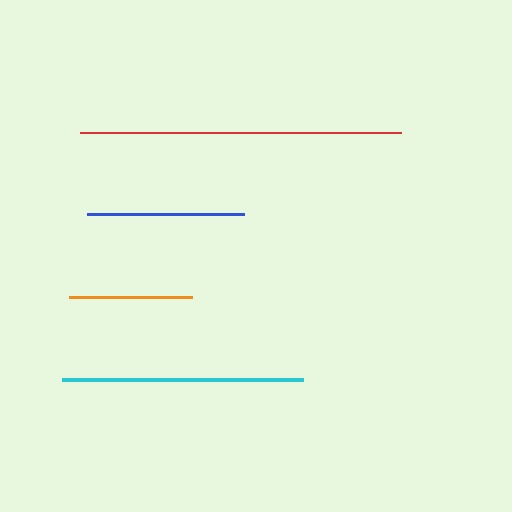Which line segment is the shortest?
The orange line is the shortest at approximately 123 pixels.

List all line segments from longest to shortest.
From longest to shortest: red, cyan, blue, orange.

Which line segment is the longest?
The red line is the longest at approximately 321 pixels.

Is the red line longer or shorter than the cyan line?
The red line is longer than the cyan line.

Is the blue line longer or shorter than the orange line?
The blue line is longer than the orange line.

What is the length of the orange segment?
The orange segment is approximately 123 pixels long.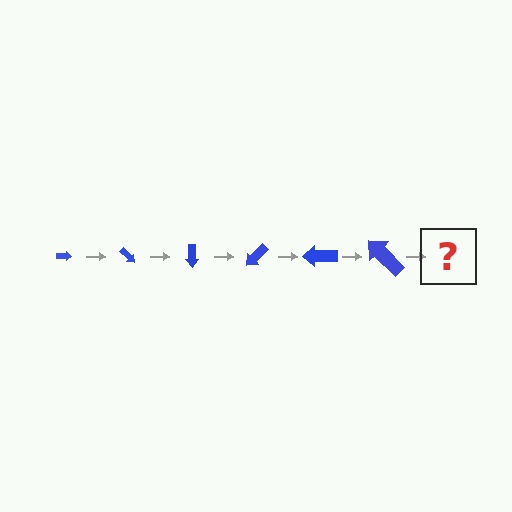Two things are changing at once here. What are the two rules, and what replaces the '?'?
The two rules are that the arrow grows larger each step and it rotates 45 degrees each step. The '?' should be an arrow, larger than the previous one and rotated 270 degrees from the start.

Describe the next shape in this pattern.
It should be an arrow, larger than the previous one and rotated 270 degrees from the start.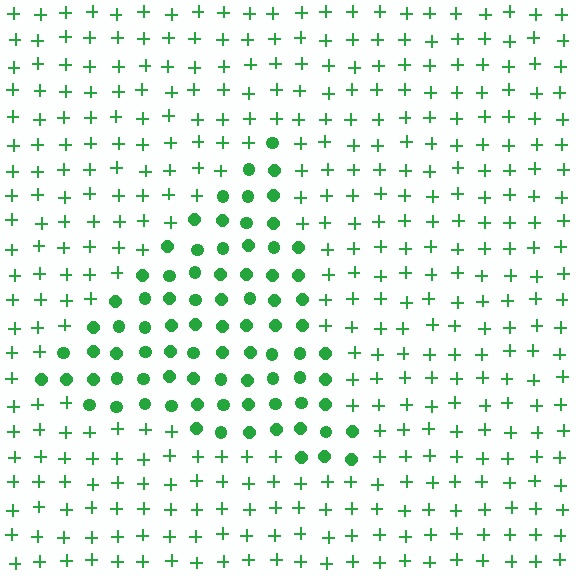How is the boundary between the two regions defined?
The boundary is defined by a change in element shape: circles inside vs. plus signs outside. All elements share the same color and spacing.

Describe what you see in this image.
The image is filled with small green elements arranged in a uniform grid. A triangle-shaped region contains circles, while the surrounding area contains plus signs. The boundary is defined purely by the change in element shape.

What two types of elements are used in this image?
The image uses circles inside the triangle region and plus signs outside it.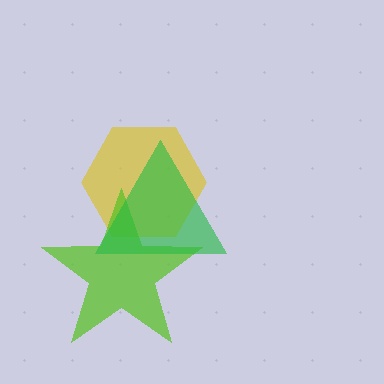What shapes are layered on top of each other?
The layered shapes are: a yellow hexagon, a lime star, a green triangle.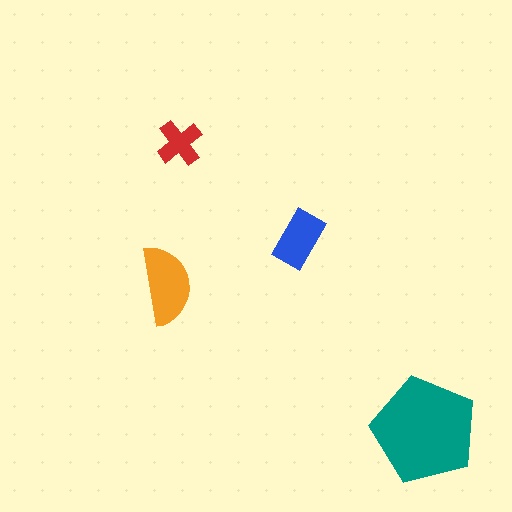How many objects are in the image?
There are 4 objects in the image.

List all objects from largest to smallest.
The teal pentagon, the orange semicircle, the blue rectangle, the red cross.